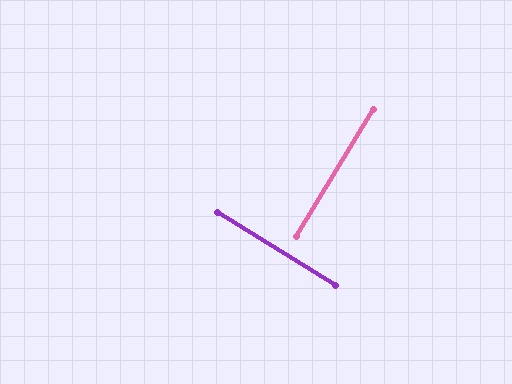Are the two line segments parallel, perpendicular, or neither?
Perpendicular — they meet at approximately 89°.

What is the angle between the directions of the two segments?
Approximately 89 degrees.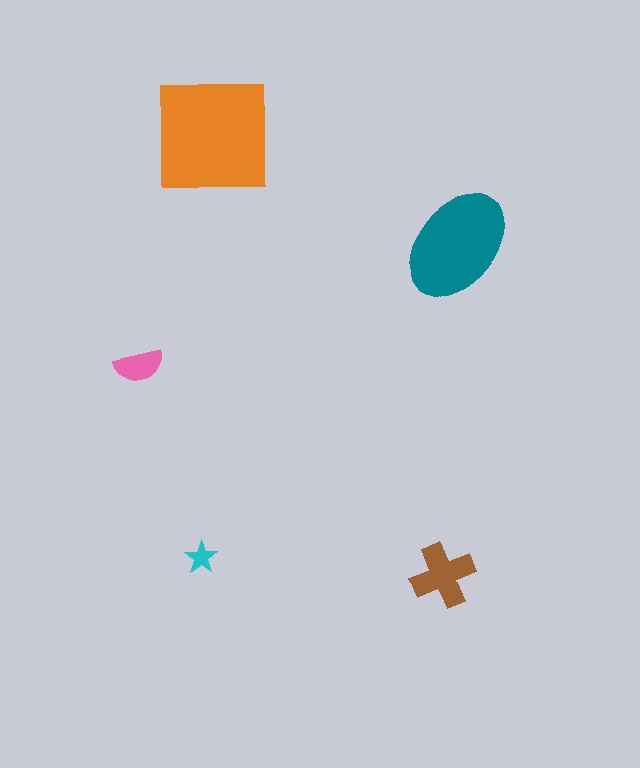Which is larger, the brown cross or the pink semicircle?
The brown cross.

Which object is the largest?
The orange square.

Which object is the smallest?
The cyan star.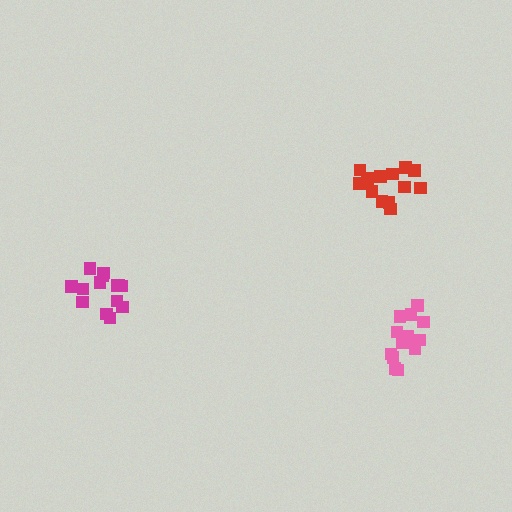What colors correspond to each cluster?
The clusters are colored: magenta, pink, red.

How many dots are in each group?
Group 1: 14 dots, Group 2: 15 dots, Group 3: 13 dots (42 total).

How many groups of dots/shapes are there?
There are 3 groups.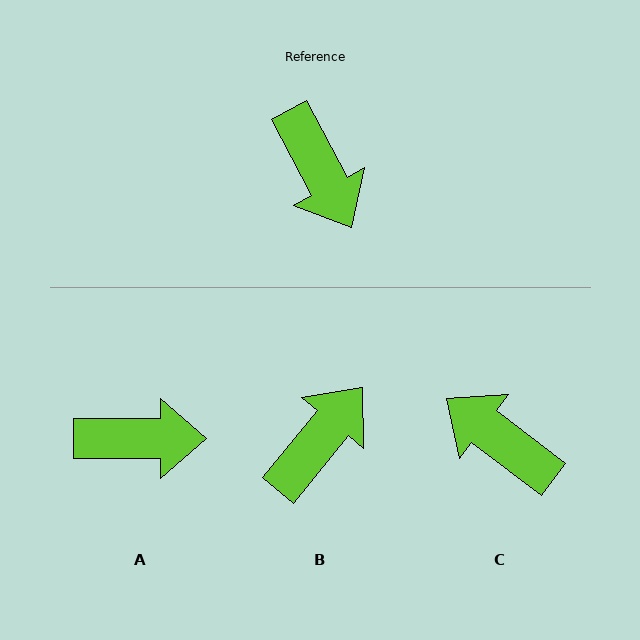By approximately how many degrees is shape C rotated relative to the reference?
Approximately 155 degrees clockwise.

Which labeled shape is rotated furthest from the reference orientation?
C, about 155 degrees away.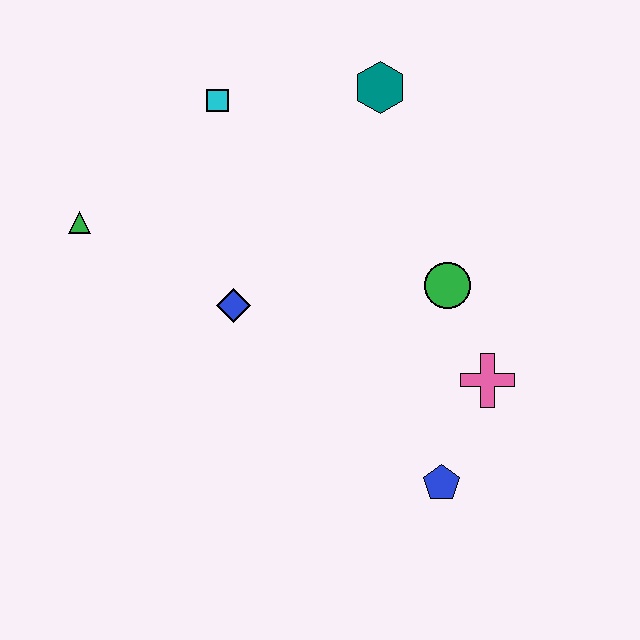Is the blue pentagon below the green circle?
Yes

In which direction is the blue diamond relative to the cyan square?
The blue diamond is below the cyan square.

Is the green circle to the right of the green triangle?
Yes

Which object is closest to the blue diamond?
The green triangle is closest to the blue diamond.